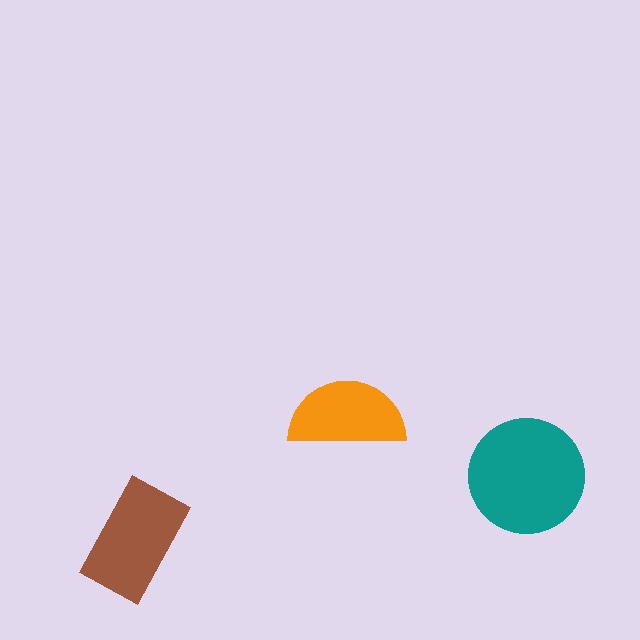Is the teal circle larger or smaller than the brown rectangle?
Larger.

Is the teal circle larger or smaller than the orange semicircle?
Larger.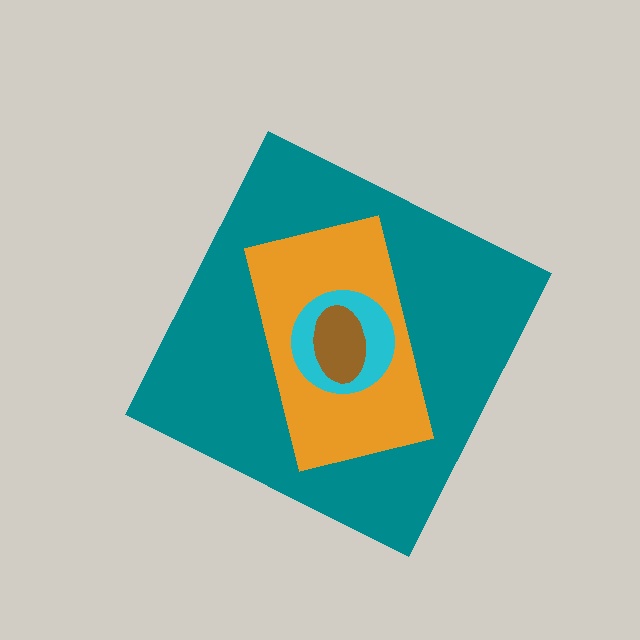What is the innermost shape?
The brown ellipse.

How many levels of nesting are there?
4.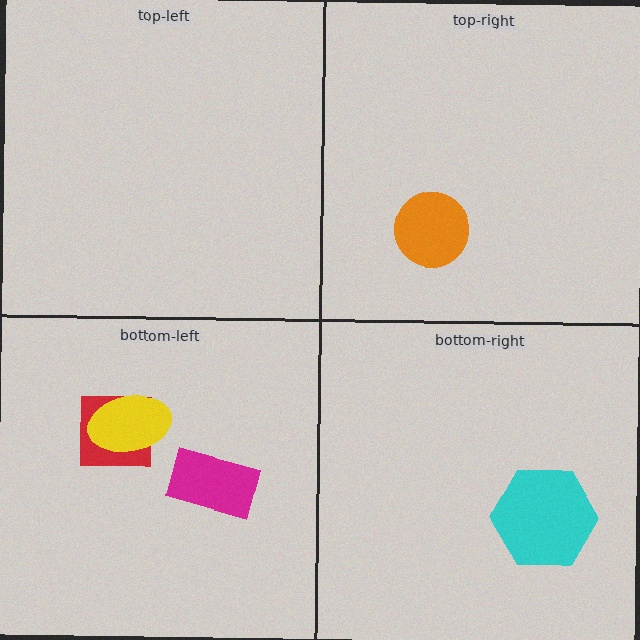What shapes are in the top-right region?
The orange circle.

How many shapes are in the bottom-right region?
1.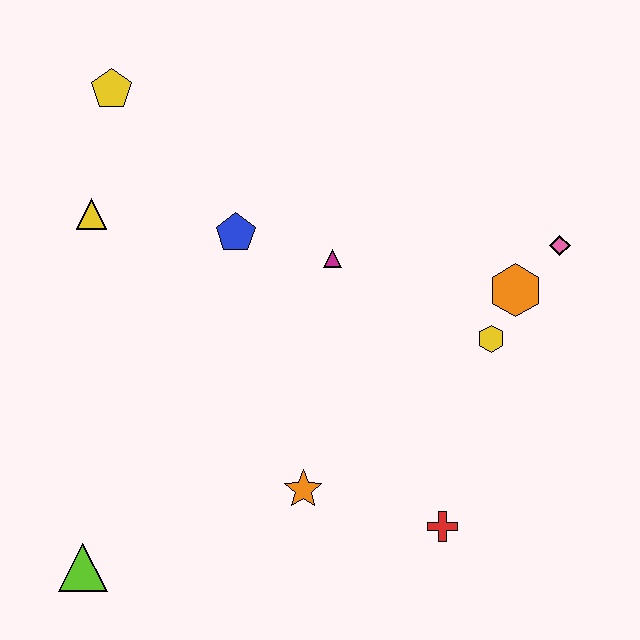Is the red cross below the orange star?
Yes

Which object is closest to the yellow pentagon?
The yellow triangle is closest to the yellow pentagon.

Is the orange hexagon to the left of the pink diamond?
Yes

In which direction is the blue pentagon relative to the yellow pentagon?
The blue pentagon is below the yellow pentagon.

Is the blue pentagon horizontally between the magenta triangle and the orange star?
No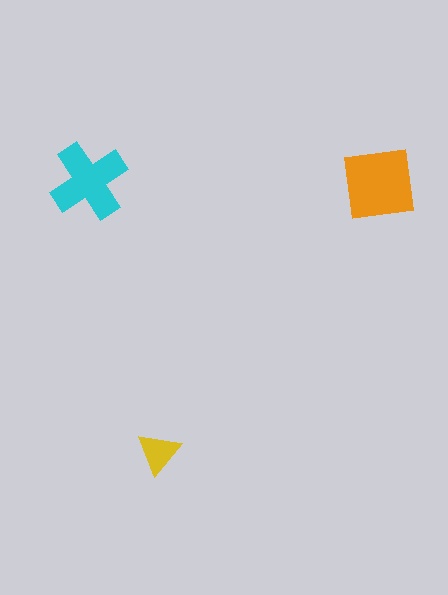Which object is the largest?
The orange square.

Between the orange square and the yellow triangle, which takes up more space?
The orange square.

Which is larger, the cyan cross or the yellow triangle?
The cyan cross.